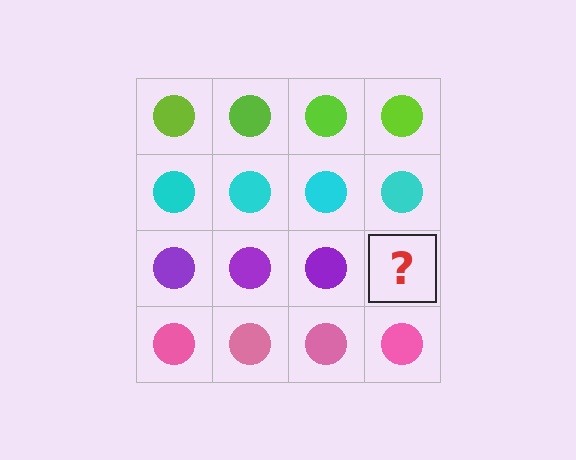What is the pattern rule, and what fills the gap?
The rule is that each row has a consistent color. The gap should be filled with a purple circle.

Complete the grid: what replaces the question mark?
The question mark should be replaced with a purple circle.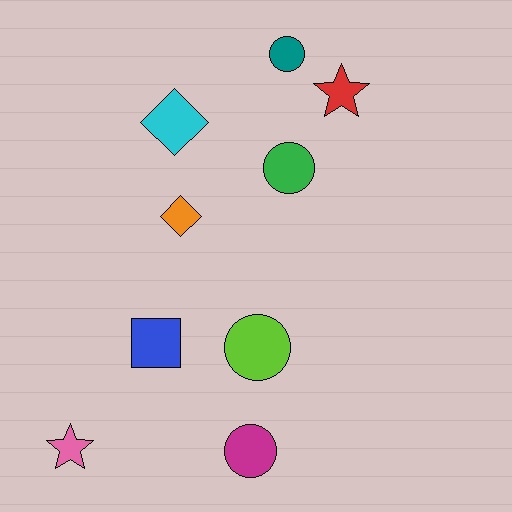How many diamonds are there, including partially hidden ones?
There are 2 diamonds.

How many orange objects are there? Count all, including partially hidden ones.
There is 1 orange object.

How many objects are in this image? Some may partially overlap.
There are 9 objects.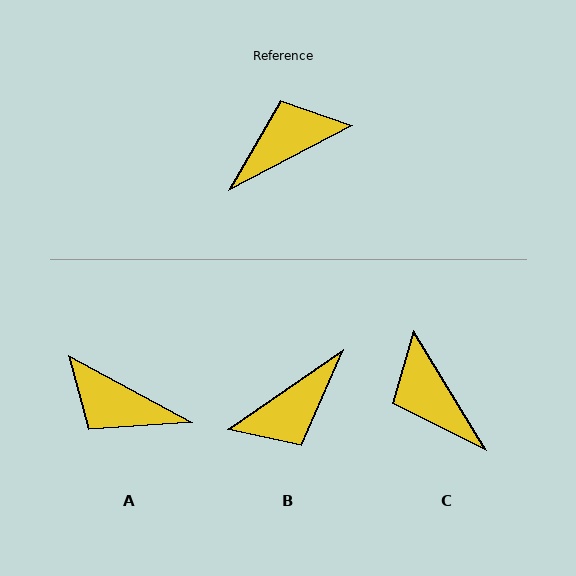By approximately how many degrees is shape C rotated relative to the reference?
Approximately 94 degrees counter-clockwise.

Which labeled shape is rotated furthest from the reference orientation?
B, about 173 degrees away.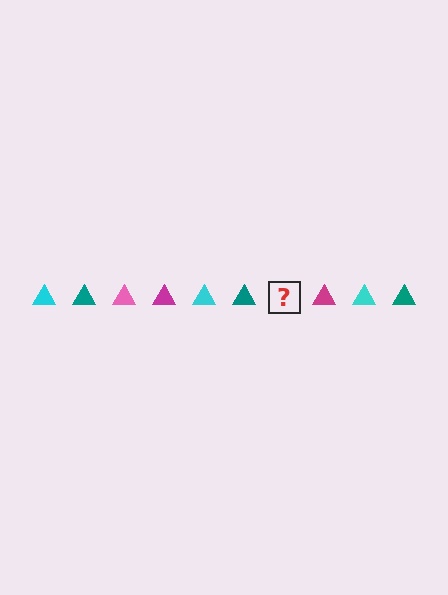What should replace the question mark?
The question mark should be replaced with a pink triangle.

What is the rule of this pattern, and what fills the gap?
The rule is that the pattern cycles through cyan, teal, pink, magenta triangles. The gap should be filled with a pink triangle.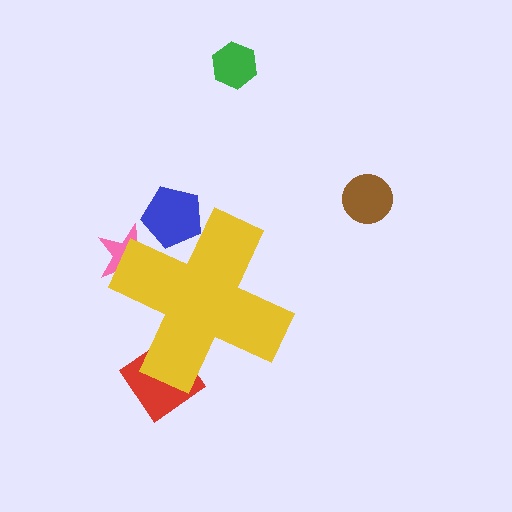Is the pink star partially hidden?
Yes, the pink star is partially hidden behind the yellow cross.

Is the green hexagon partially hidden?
No, the green hexagon is fully visible.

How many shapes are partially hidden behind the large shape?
3 shapes are partially hidden.